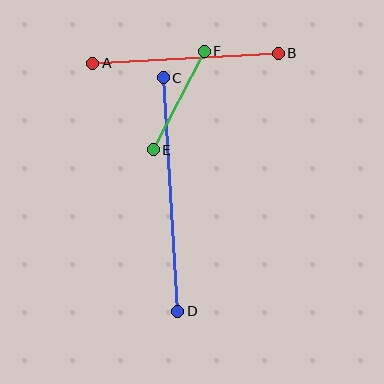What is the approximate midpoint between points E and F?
The midpoint is at approximately (179, 100) pixels.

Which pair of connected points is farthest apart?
Points C and D are farthest apart.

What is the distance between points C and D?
The distance is approximately 234 pixels.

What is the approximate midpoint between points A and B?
The midpoint is at approximately (185, 58) pixels.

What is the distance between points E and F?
The distance is approximately 111 pixels.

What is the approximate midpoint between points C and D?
The midpoint is at approximately (171, 194) pixels.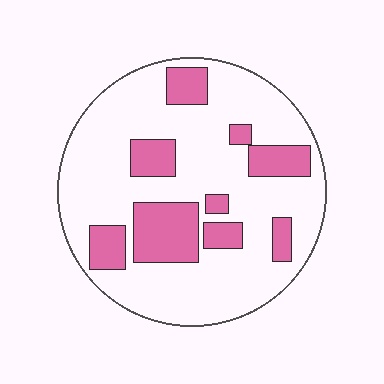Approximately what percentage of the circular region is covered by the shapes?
Approximately 25%.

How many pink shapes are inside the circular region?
9.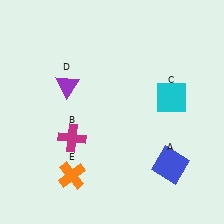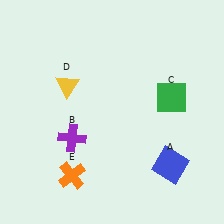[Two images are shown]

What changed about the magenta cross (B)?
In Image 1, B is magenta. In Image 2, it changed to purple.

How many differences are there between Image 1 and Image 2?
There are 3 differences between the two images.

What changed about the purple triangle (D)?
In Image 1, D is purple. In Image 2, it changed to yellow.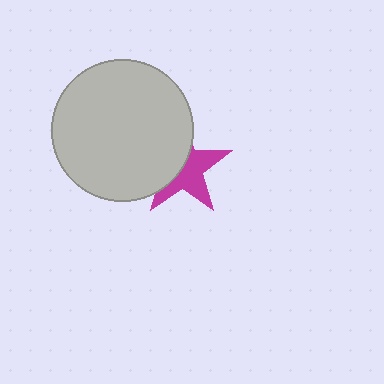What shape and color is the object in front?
The object in front is a light gray circle.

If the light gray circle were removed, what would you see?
You would see the complete magenta star.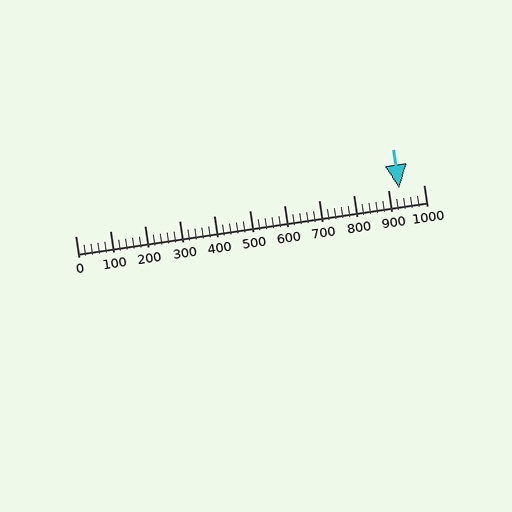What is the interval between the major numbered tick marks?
The major tick marks are spaced 100 units apart.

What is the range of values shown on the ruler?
The ruler shows values from 0 to 1000.